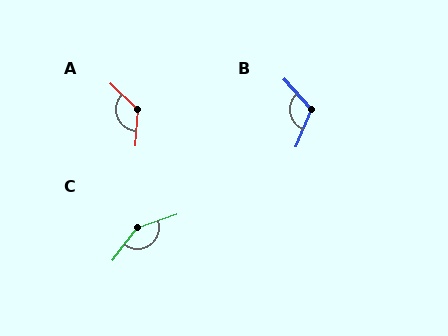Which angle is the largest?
C, at approximately 145 degrees.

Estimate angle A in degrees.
Approximately 129 degrees.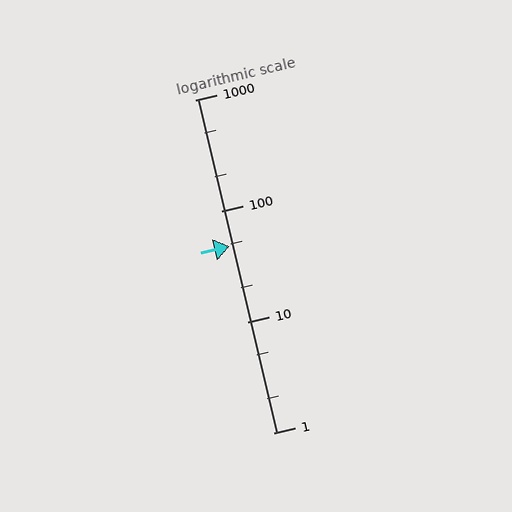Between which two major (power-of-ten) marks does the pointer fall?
The pointer is between 10 and 100.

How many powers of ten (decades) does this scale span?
The scale spans 3 decades, from 1 to 1000.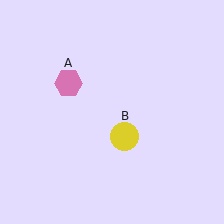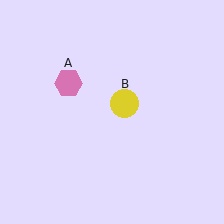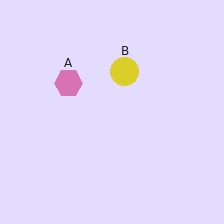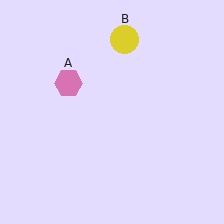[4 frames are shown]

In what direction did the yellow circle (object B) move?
The yellow circle (object B) moved up.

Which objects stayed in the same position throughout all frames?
Pink hexagon (object A) remained stationary.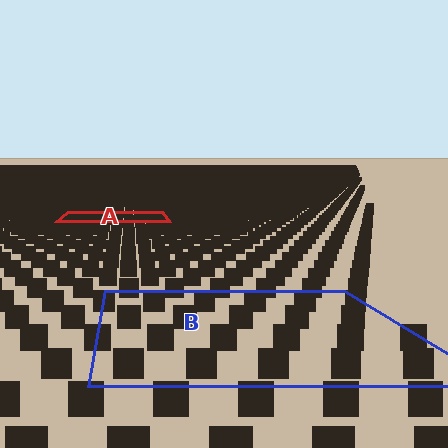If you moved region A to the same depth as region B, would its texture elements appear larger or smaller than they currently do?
They would appear larger. At a closer depth, the same texture elements are projected at a bigger on-screen size.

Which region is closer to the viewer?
Region B is closer. The texture elements there are larger and more spread out.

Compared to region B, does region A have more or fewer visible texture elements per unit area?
Region A has more texture elements per unit area — they are packed more densely because it is farther away.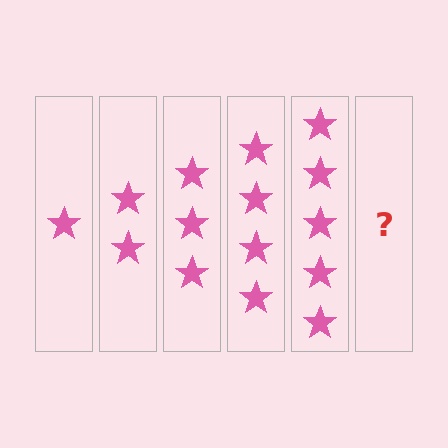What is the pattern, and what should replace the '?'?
The pattern is that each step adds one more star. The '?' should be 6 stars.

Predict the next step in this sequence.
The next step is 6 stars.